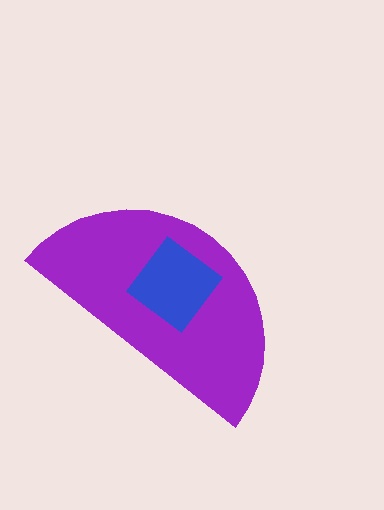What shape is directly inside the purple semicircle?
The blue diamond.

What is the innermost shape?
The blue diamond.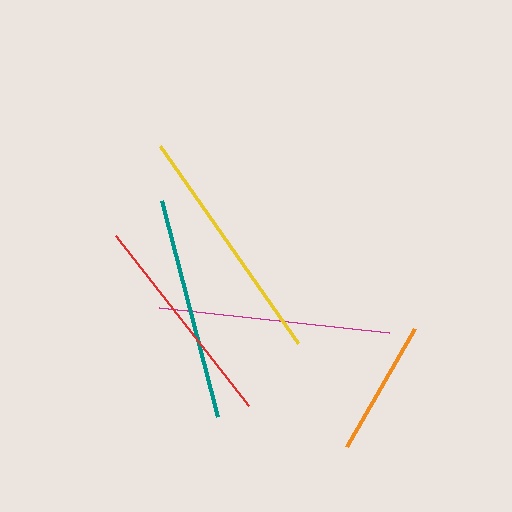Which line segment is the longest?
The yellow line is the longest at approximately 241 pixels.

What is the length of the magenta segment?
The magenta segment is approximately 231 pixels long.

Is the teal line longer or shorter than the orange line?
The teal line is longer than the orange line.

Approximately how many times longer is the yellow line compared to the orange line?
The yellow line is approximately 1.8 times the length of the orange line.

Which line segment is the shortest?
The orange line is the shortest at approximately 137 pixels.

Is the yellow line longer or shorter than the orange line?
The yellow line is longer than the orange line.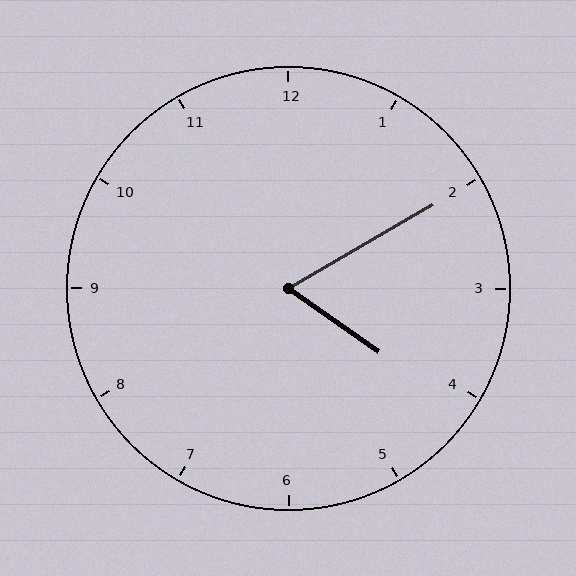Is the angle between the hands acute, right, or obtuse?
It is acute.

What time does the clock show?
4:10.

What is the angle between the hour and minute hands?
Approximately 65 degrees.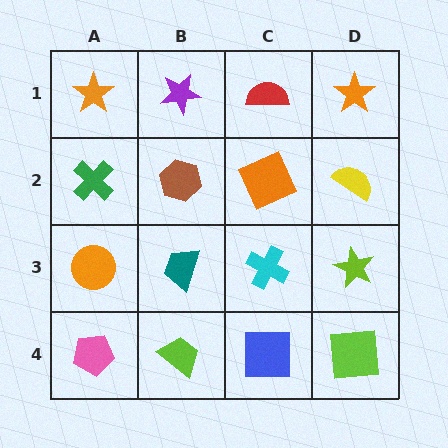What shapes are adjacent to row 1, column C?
An orange square (row 2, column C), a purple star (row 1, column B), an orange star (row 1, column D).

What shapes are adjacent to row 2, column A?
An orange star (row 1, column A), an orange circle (row 3, column A), a brown hexagon (row 2, column B).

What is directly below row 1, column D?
A yellow semicircle.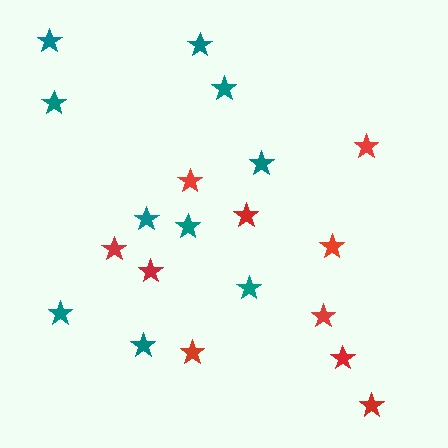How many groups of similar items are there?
There are 2 groups: one group of red stars (10) and one group of teal stars (10).